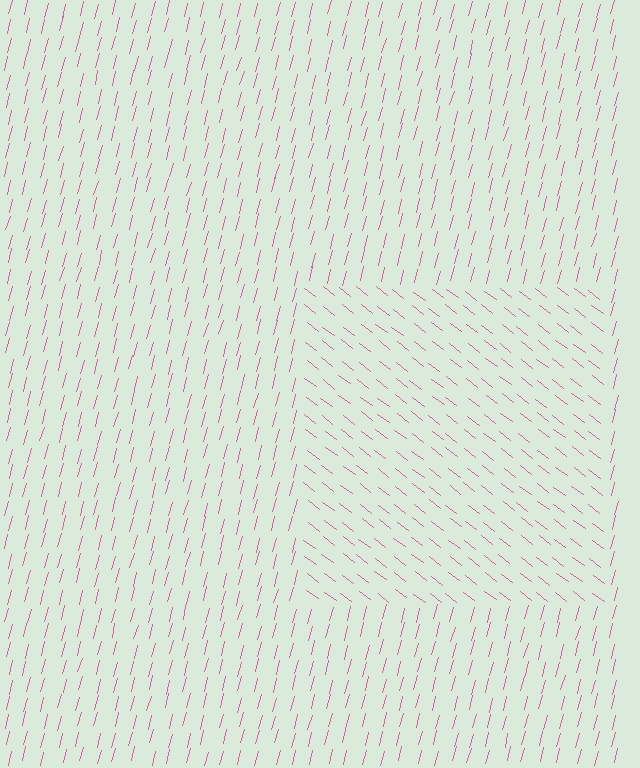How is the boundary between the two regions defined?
The boundary is defined purely by a change in line orientation (approximately 67 degrees difference). All lines are the same color and thickness.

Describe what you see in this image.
The image is filled with small pink line segments. A rectangle region in the image has lines oriented differently from the surrounding lines, creating a visible texture boundary.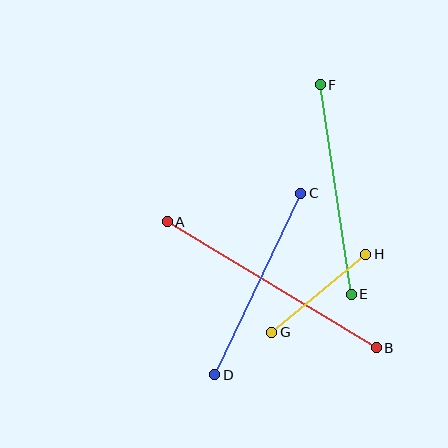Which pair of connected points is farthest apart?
Points A and B are farthest apart.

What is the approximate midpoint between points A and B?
The midpoint is at approximately (272, 285) pixels.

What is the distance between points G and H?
The distance is approximately 122 pixels.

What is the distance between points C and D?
The distance is approximately 201 pixels.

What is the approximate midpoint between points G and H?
The midpoint is at approximately (319, 293) pixels.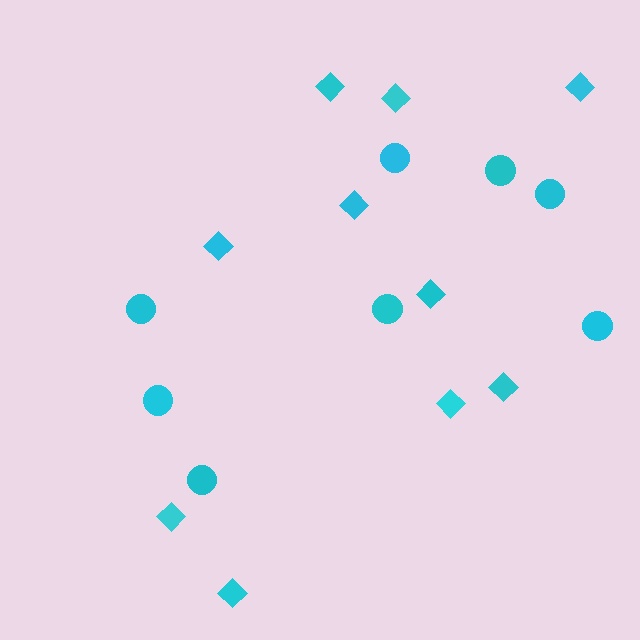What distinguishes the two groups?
There are 2 groups: one group of diamonds (10) and one group of circles (8).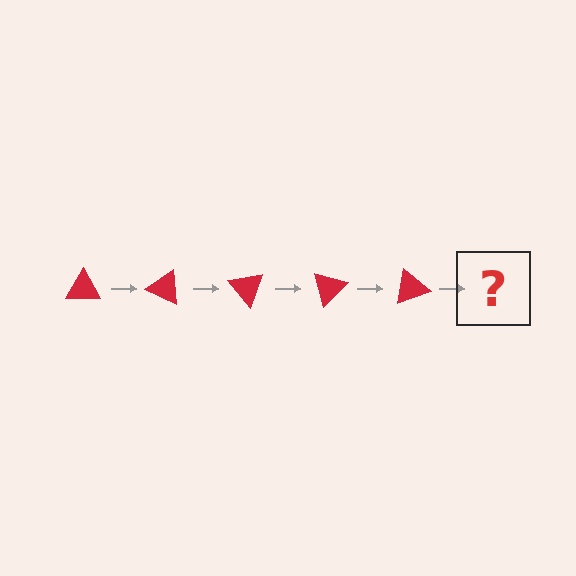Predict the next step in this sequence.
The next step is a red triangle rotated 125 degrees.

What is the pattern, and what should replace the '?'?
The pattern is that the triangle rotates 25 degrees each step. The '?' should be a red triangle rotated 125 degrees.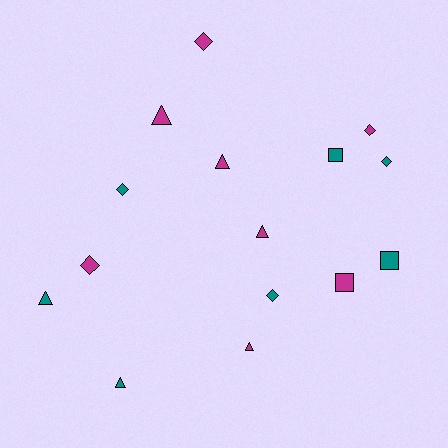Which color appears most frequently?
Magenta, with 8 objects.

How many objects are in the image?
There are 15 objects.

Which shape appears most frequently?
Triangle, with 6 objects.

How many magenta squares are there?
There is 1 magenta square.